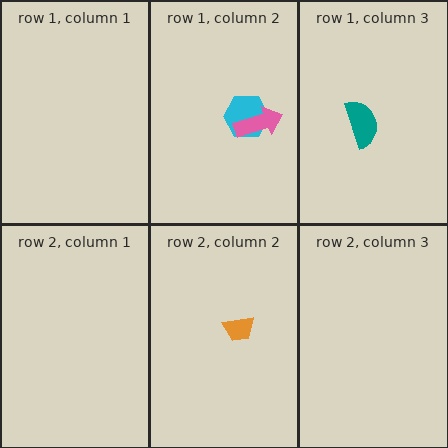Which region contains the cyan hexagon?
The row 1, column 2 region.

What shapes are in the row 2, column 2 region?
The orange trapezoid.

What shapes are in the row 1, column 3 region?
The teal semicircle.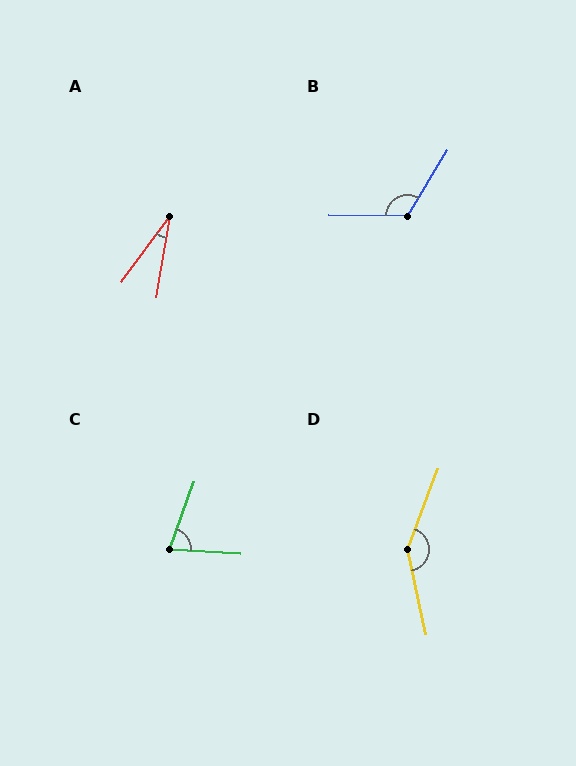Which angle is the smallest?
A, at approximately 27 degrees.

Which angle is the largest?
D, at approximately 147 degrees.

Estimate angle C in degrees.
Approximately 73 degrees.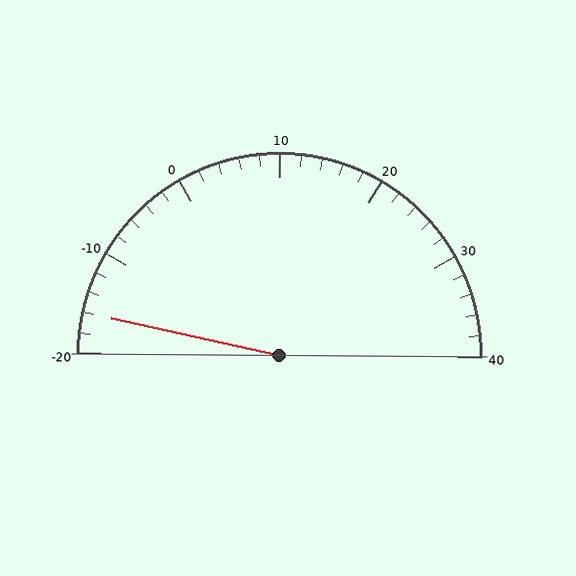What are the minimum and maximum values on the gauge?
The gauge ranges from -20 to 40.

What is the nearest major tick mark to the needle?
The nearest major tick mark is -20.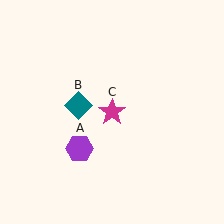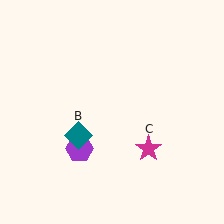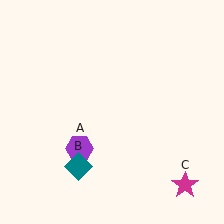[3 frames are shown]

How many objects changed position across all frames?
2 objects changed position: teal diamond (object B), magenta star (object C).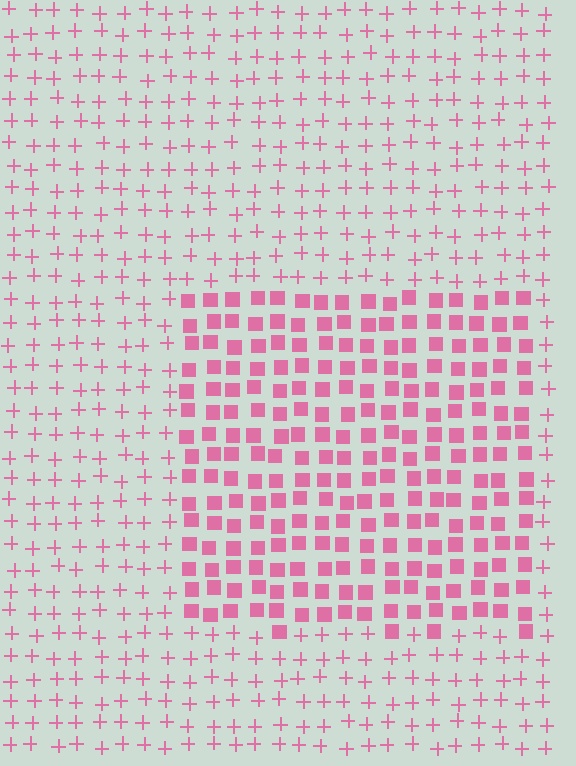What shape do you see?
I see a rectangle.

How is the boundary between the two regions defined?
The boundary is defined by a change in element shape: squares inside vs. plus signs outside. All elements share the same color and spacing.